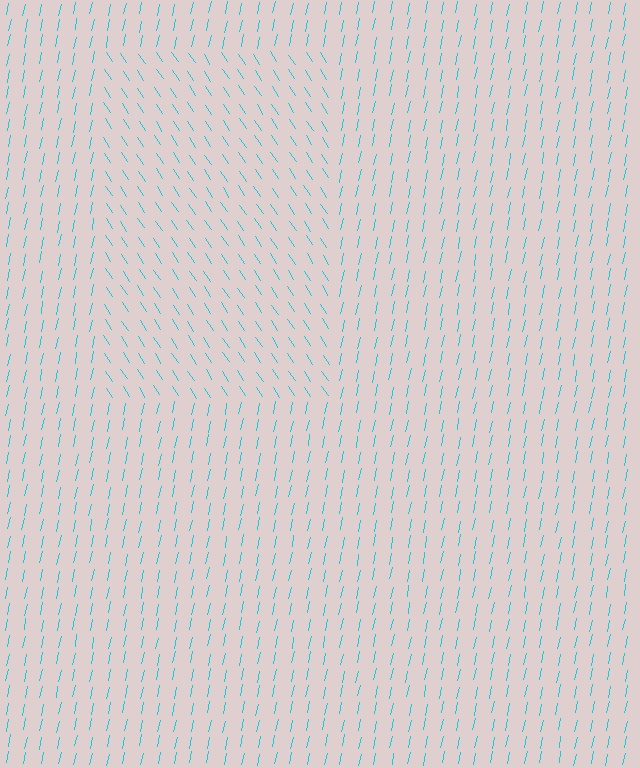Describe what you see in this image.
The image is filled with small cyan line segments. A rectangle region in the image has lines oriented differently from the surrounding lines, creating a visible texture boundary.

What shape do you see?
I see a rectangle.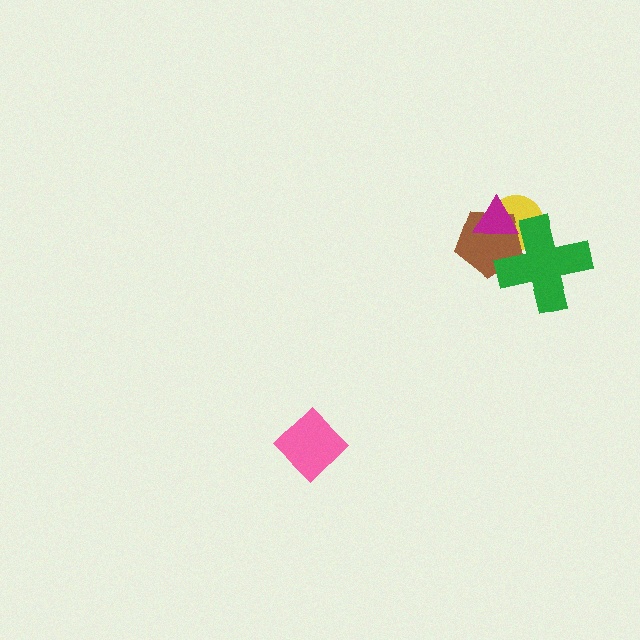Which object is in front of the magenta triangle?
The green cross is in front of the magenta triangle.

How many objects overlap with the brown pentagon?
3 objects overlap with the brown pentagon.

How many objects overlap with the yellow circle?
3 objects overlap with the yellow circle.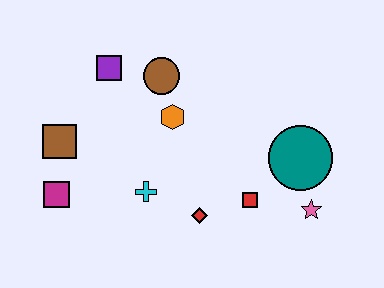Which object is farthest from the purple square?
The pink star is farthest from the purple square.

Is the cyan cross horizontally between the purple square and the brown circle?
Yes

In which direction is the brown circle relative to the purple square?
The brown circle is to the right of the purple square.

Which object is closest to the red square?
The red diamond is closest to the red square.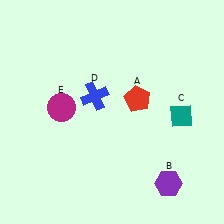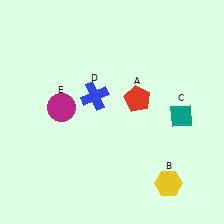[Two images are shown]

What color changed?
The hexagon (B) changed from purple in Image 1 to yellow in Image 2.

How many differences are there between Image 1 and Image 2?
There is 1 difference between the two images.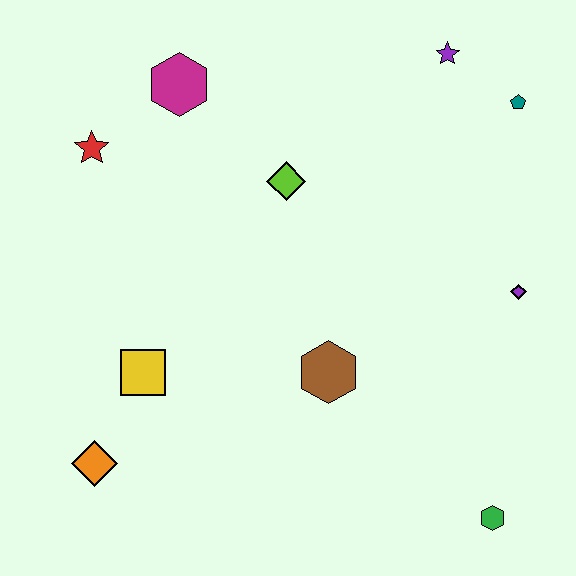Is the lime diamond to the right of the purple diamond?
No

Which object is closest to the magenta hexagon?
The red star is closest to the magenta hexagon.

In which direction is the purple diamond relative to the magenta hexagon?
The purple diamond is to the right of the magenta hexagon.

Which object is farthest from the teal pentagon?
The orange diamond is farthest from the teal pentagon.